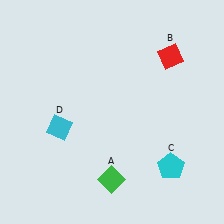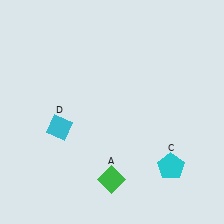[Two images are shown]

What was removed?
The red diamond (B) was removed in Image 2.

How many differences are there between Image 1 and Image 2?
There is 1 difference between the two images.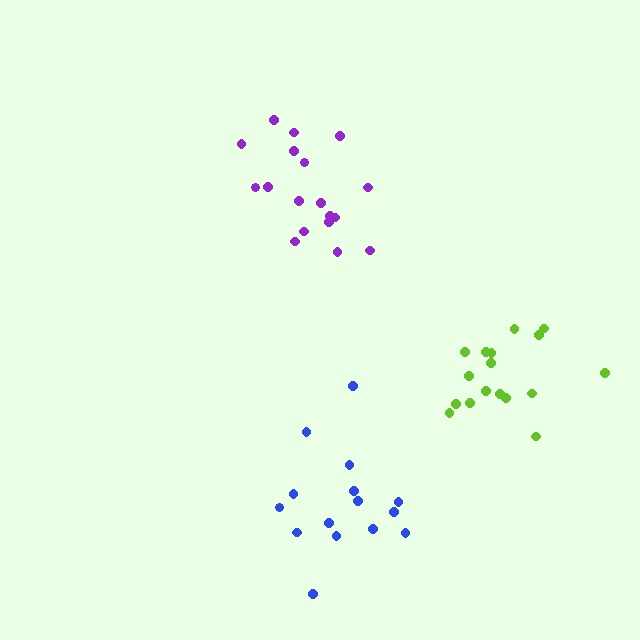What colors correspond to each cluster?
The clusters are colored: purple, blue, lime.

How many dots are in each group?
Group 1: 18 dots, Group 2: 15 dots, Group 3: 18 dots (51 total).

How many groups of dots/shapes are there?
There are 3 groups.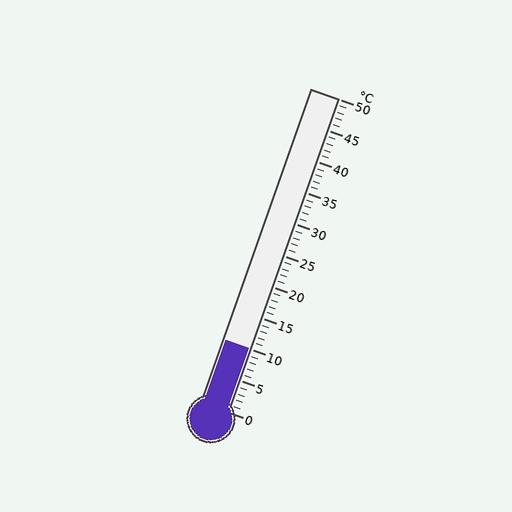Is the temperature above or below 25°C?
The temperature is below 25°C.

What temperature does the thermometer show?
The thermometer shows approximately 10°C.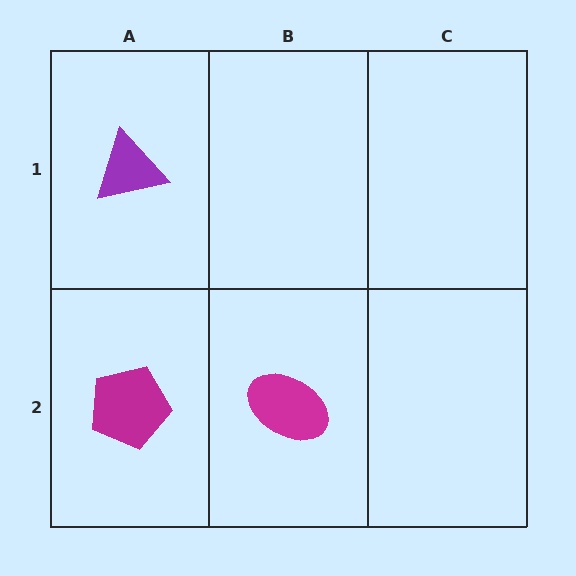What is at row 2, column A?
A magenta pentagon.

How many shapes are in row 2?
2 shapes.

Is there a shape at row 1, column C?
No, that cell is empty.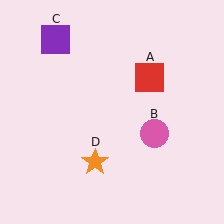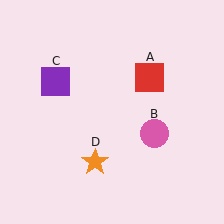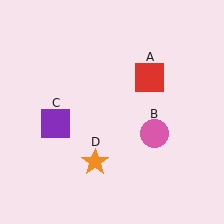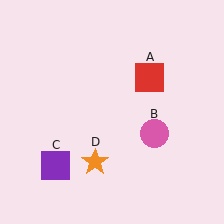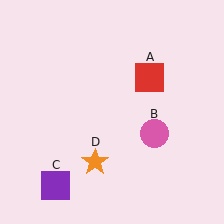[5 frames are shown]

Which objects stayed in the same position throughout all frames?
Red square (object A) and pink circle (object B) and orange star (object D) remained stationary.